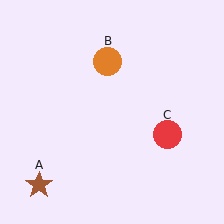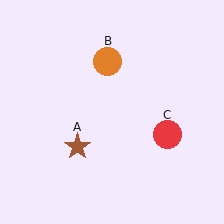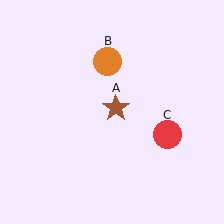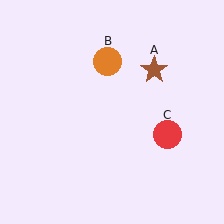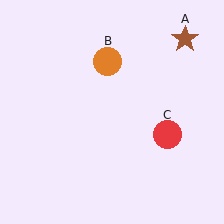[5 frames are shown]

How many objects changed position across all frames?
1 object changed position: brown star (object A).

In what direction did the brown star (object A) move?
The brown star (object A) moved up and to the right.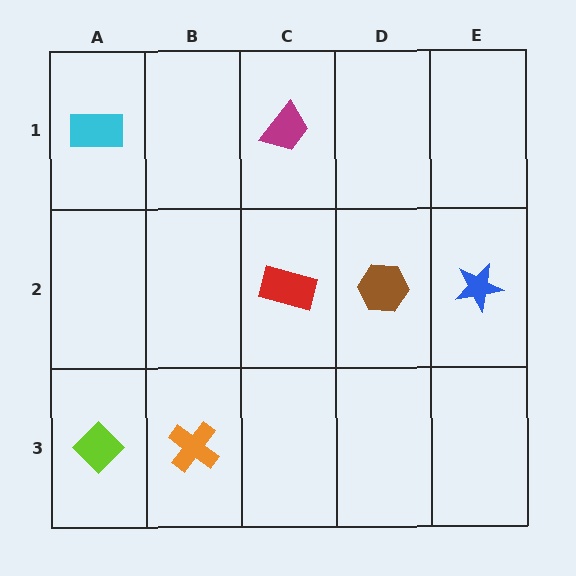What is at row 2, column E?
A blue star.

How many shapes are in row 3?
2 shapes.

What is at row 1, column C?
A magenta trapezoid.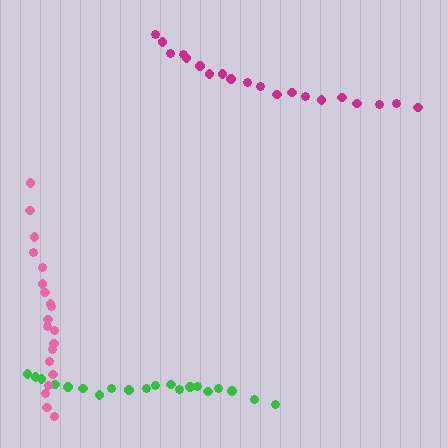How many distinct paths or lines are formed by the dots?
There are 3 distinct paths.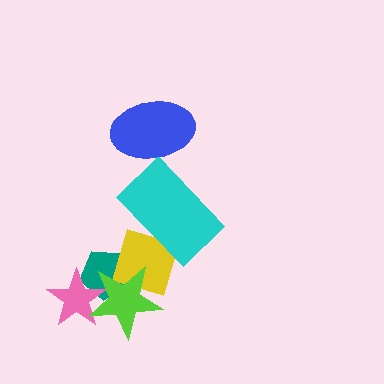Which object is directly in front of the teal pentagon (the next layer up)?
The yellow diamond is directly in front of the teal pentagon.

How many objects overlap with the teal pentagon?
3 objects overlap with the teal pentagon.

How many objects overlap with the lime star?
3 objects overlap with the lime star.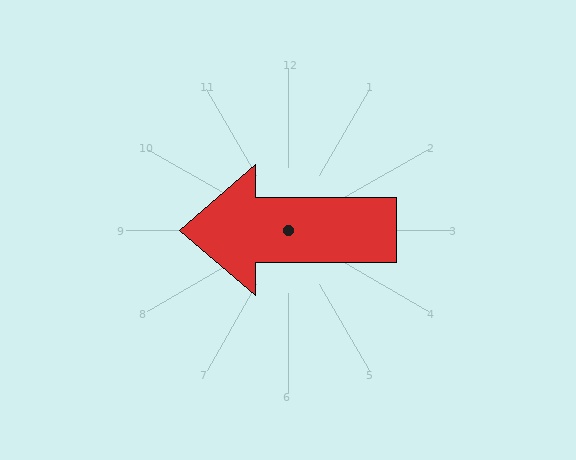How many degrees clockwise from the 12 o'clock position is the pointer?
Approximately 270 degrees.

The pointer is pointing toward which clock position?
Roughly 9 o'clock.